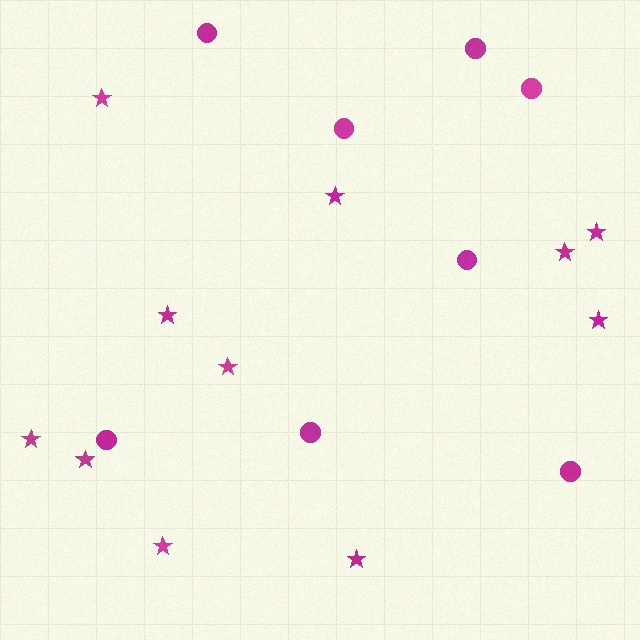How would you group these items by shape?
There are 2 groups: one group of circles (8) and one group of stars (11).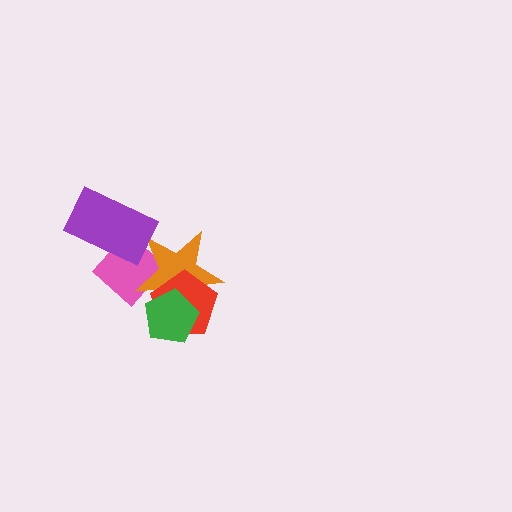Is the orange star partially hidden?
Yes, it is partially covered by another shape.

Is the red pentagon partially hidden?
Yes, it is partially covered by another shape.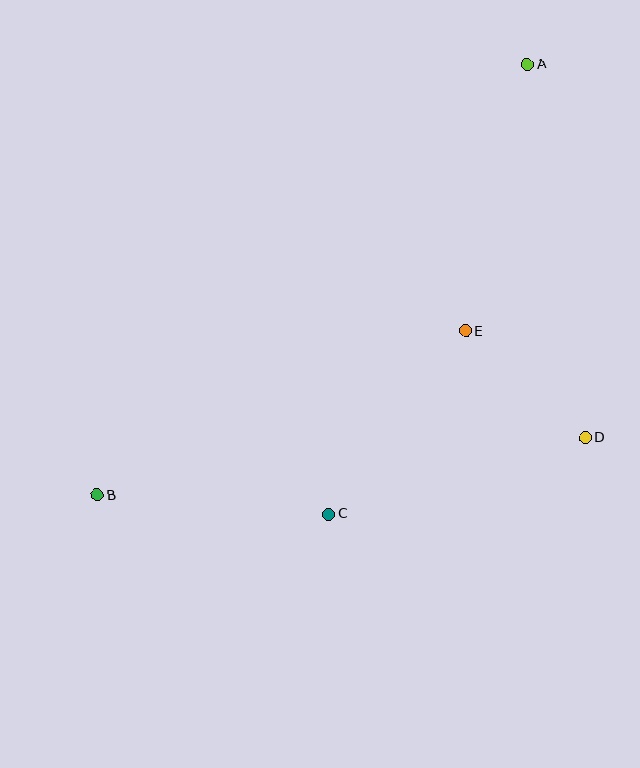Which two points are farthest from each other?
Points A and B are farthest from each other.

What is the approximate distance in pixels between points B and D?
The distance between B and D is approximately 491 pixels.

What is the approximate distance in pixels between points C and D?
The distance between C and D is approximately 267 pixels.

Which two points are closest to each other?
Points D and E are closest to each other.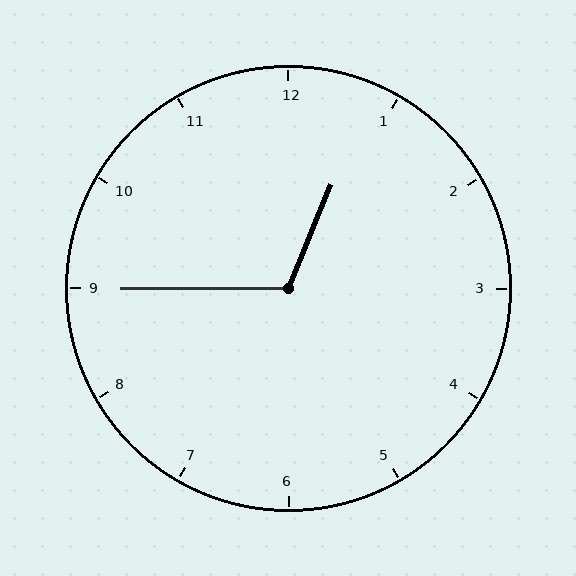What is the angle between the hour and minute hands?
Approximately 112 degrees.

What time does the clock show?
12:45.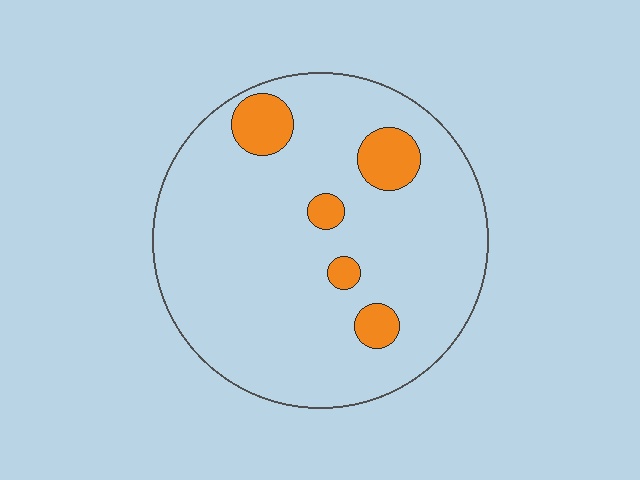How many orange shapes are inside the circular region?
5.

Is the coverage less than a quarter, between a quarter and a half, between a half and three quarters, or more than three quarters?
Less than a quarter.